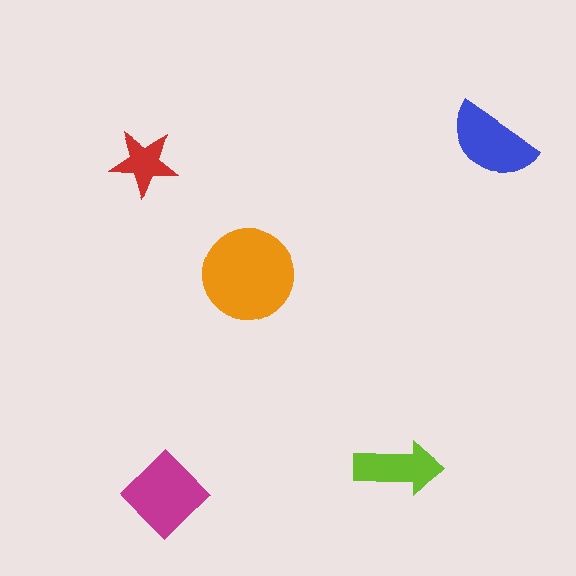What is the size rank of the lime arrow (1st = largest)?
4th.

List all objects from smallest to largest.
The red star, the lime arrow, the blue semicircle, the magenta diamond, the orange circle.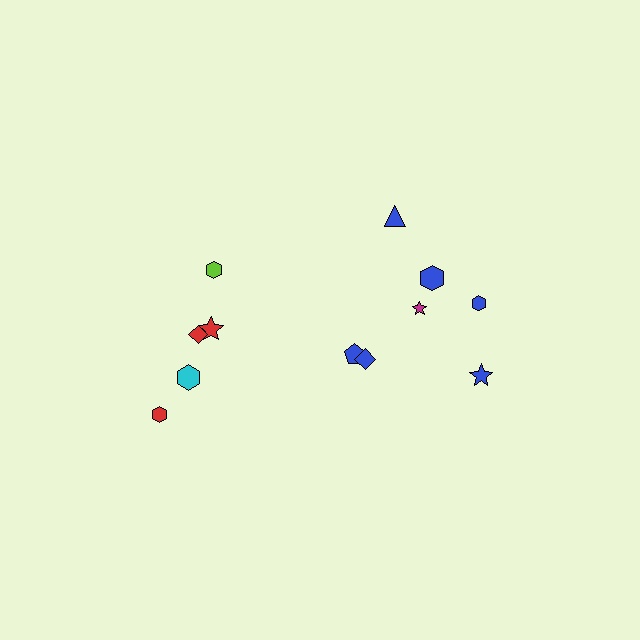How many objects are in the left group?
There are 5 objects.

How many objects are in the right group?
There are 7 objects.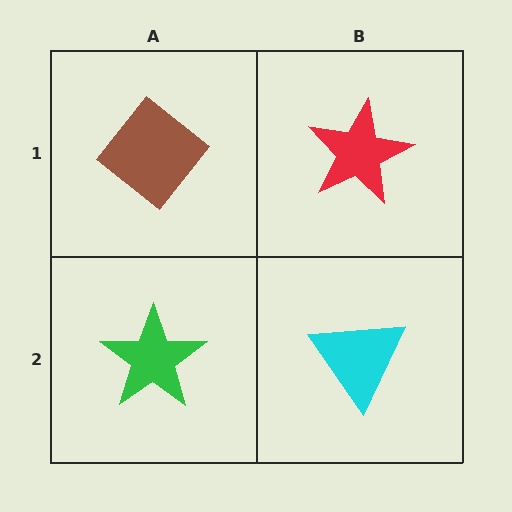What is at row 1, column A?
A brown diamond.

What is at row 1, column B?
A red star.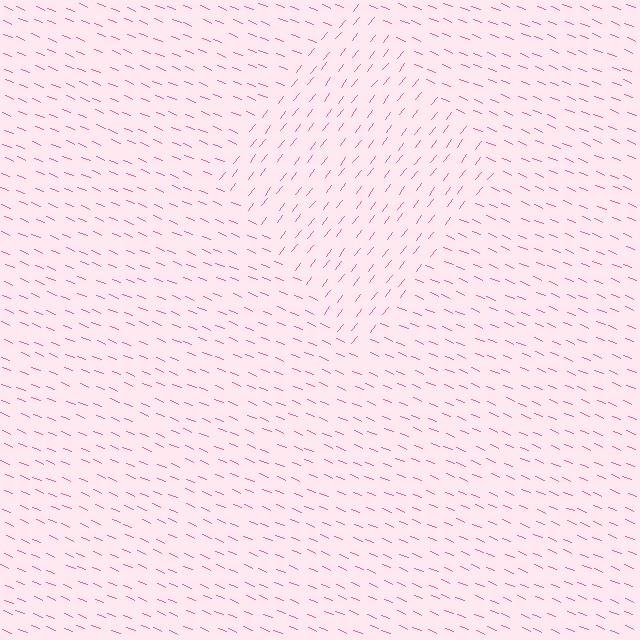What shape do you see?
I see a diamond.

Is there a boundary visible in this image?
Yes, there is a texture boundary formed by a change in line orientation.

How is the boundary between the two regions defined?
The boundary is defined purely by a change in line orientation (approximately 75 degrees difference). All lines are the same color and thickness.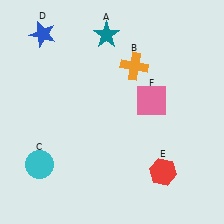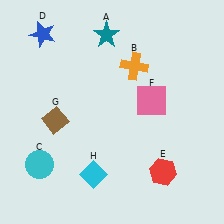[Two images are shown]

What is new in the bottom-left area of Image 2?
A cyan diamond (H) was added in the bottom-left area of Image 2.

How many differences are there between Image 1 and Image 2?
There are 2 differences between the two images.